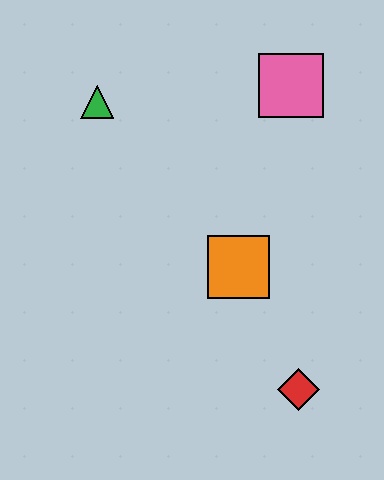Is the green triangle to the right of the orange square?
No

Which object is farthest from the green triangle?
The red diamond is farthest from the green triangle.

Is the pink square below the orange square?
No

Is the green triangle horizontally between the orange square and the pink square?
No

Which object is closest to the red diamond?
The orange square is closest to the red diamond.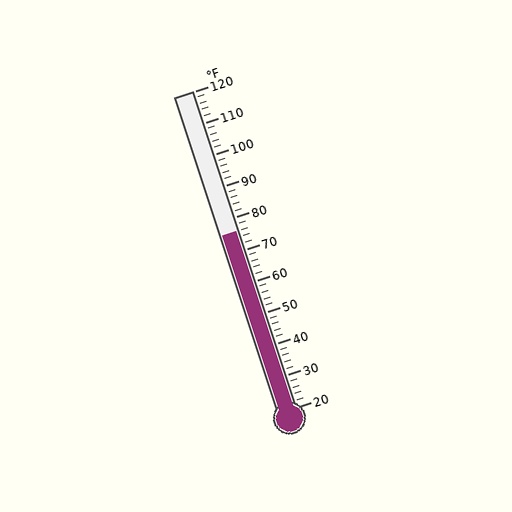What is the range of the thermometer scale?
The thermometer scale ranges from 20°F to 120°F.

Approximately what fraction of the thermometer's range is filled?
The thermometer is filled to approximately 55% of its range.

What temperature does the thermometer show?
The thermometer shows approximately 76°F.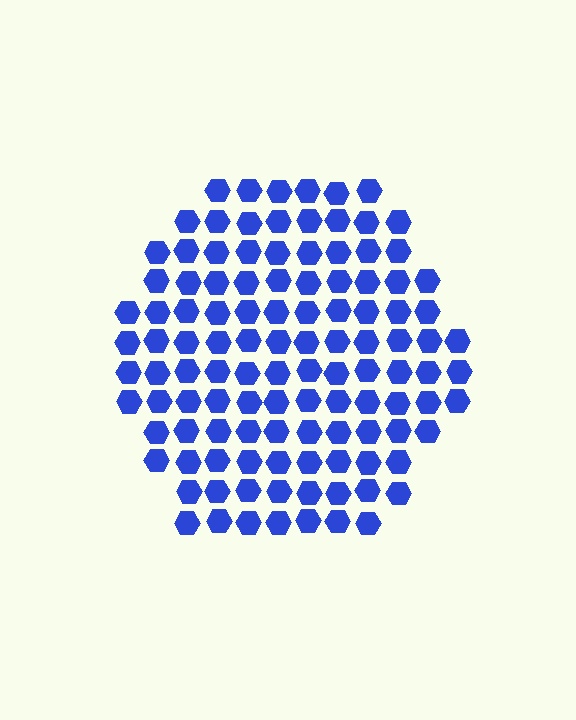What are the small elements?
The small elements are hexagons.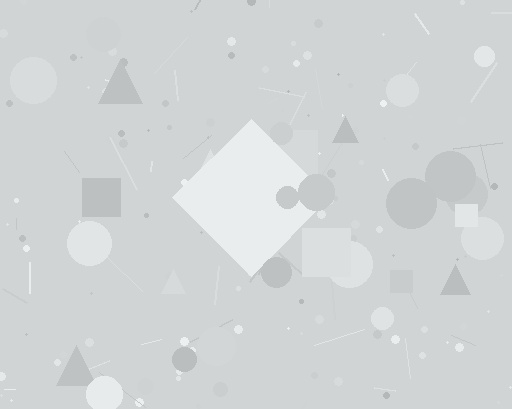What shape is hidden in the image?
A diamond is hidden in the image.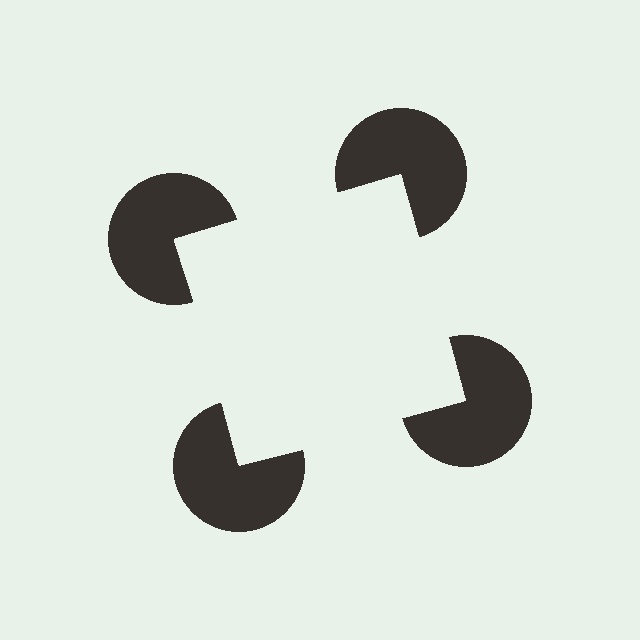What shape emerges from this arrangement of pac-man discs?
An illusory square — its edges are inferred from the aligned wedge cuts in the pac-man discs, not physically drawn.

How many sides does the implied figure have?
4 sides.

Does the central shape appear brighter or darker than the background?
It typically appears slightly brighter than the background, even though no actual brightness change is drawn.